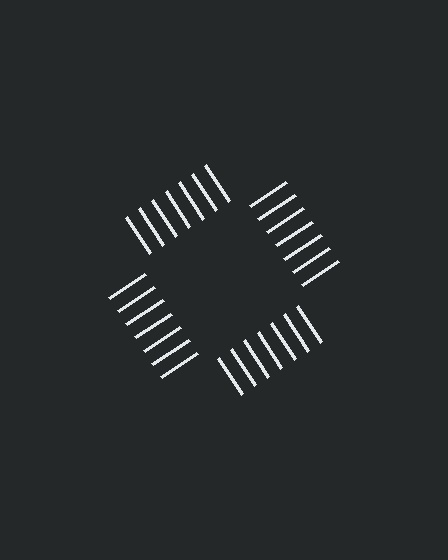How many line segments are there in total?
28 — 7 along each of the 4 edges.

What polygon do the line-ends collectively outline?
An illusory square — the line segments terminate on its edges but no continuous stroke is drawn.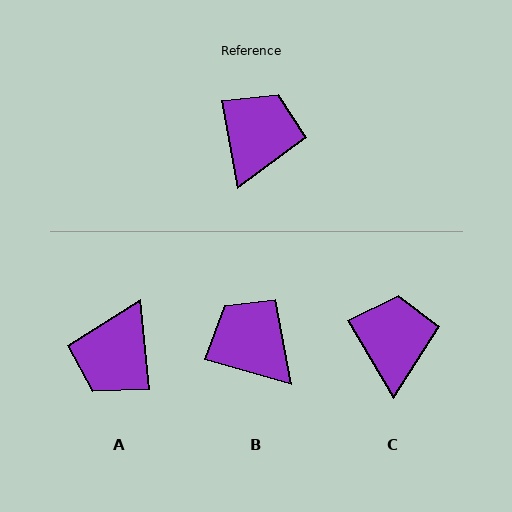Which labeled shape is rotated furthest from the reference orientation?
A, about 176 degrees away.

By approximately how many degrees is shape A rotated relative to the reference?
Approximately 176 degrees counter-clockwise.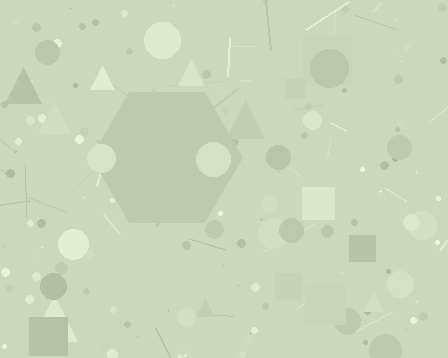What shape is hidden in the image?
A hexagon is hidden in the image.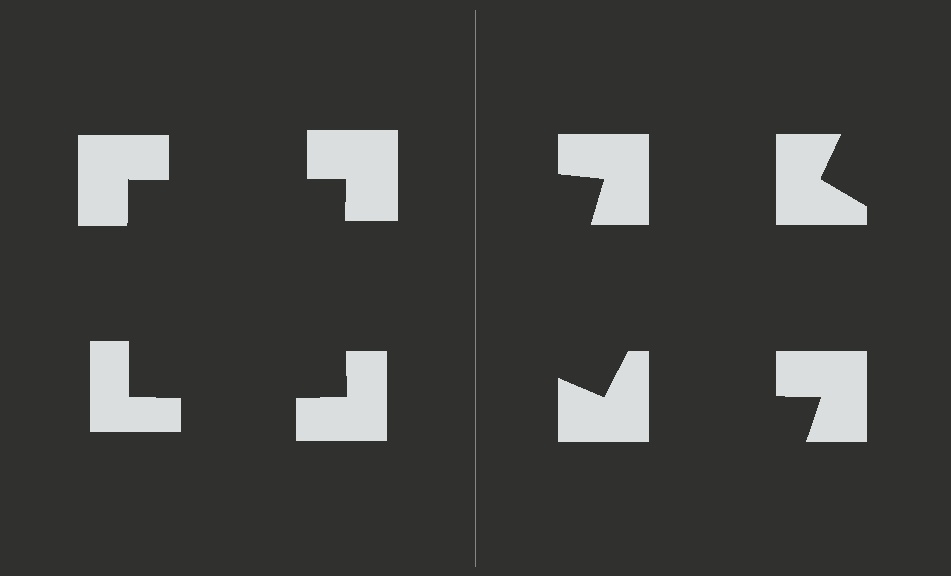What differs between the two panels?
The notched squares are positioned identically on both sides; only the wedge orientations differ. On the left they align to a square; on the right they are misaligned.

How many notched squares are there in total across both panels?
8 — 4 on each side.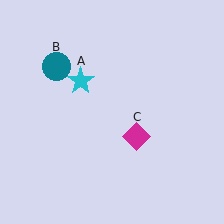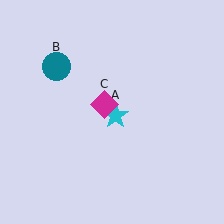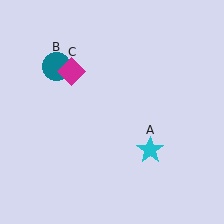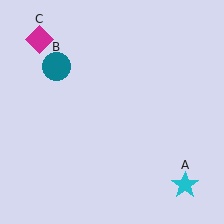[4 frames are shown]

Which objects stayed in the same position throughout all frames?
Teal circle (object B) remained stationary.